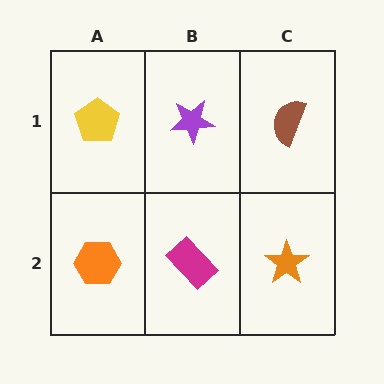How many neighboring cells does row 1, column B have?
3.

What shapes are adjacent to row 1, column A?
An orange hexagon (row 2, column A), a purple star (row 1, column B).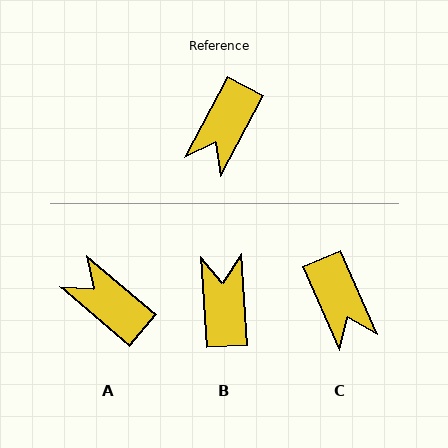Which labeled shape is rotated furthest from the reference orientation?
B, about 148 degrees away.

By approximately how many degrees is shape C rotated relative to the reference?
Approximately 51 degrees counter-clockwise.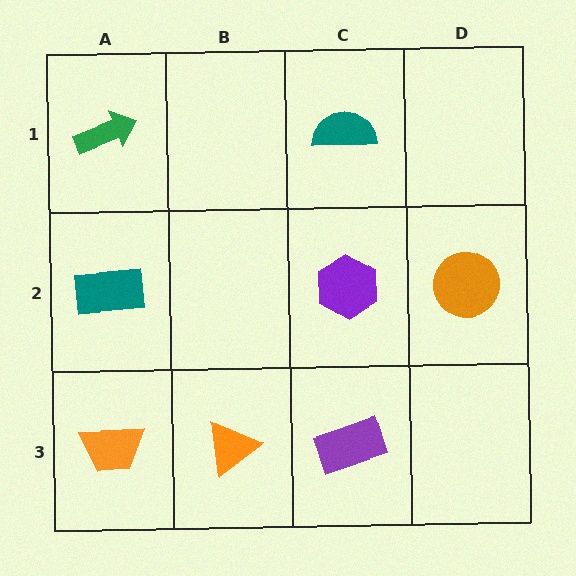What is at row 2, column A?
A teal rectangle.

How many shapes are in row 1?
2 shapes.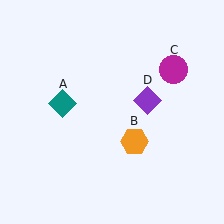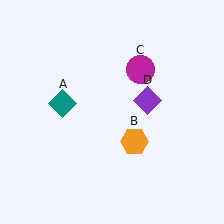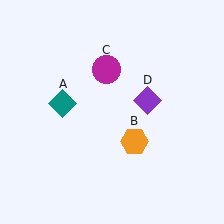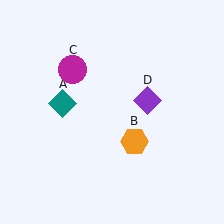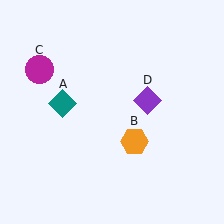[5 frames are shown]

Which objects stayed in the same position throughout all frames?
Teal diamond (object A) and orange hexagon (object B) and purple diamond (object D) remained stationary.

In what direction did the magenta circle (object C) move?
The magenta circle (object C) moved left.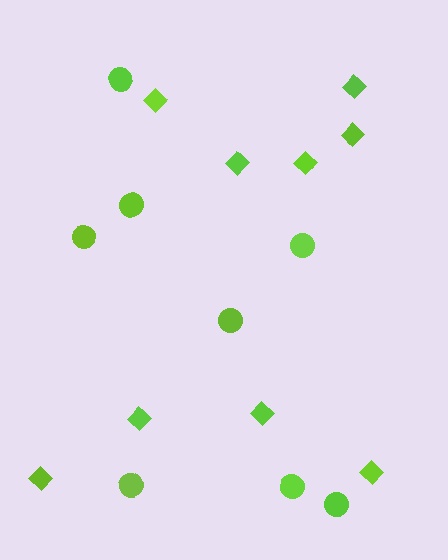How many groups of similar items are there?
There are 2 groups: one group of diamonds (9) and one group of circles (8).